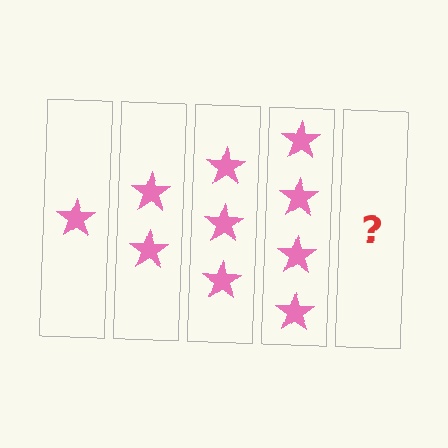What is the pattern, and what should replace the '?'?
The pattern is that each step adds one more star. The '?' should be 5 stars.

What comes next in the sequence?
The next element should be 5 stars.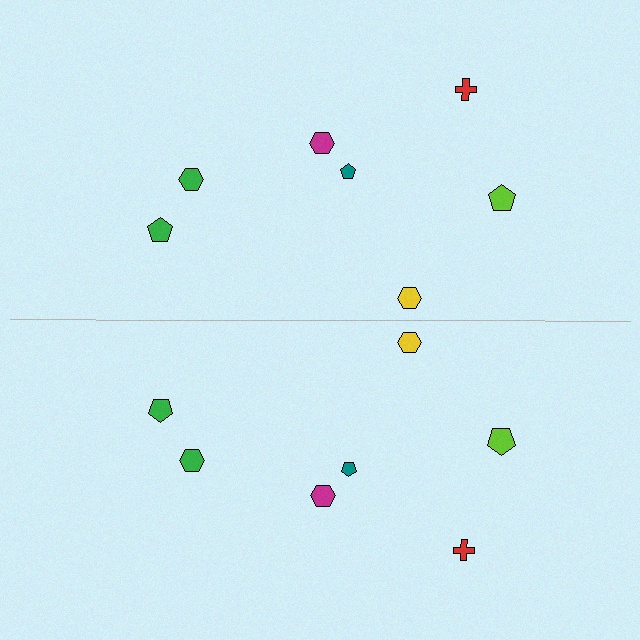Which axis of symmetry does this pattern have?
The pattern has a horizontal axis of symmetry running through the center of the image.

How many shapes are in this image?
There are 14 shapes in this image.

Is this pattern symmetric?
Yes, this pattern has bilateral (reflection) symmetry.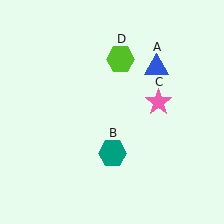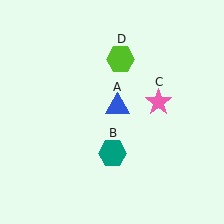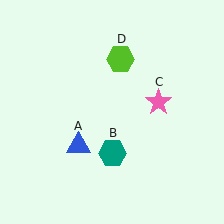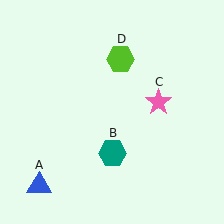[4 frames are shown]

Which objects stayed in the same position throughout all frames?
Teal hexagon (object B) and pink star (object C) and lime hexagon (object D) remained stationary.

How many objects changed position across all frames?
1 object changed position: blue triangle (object A).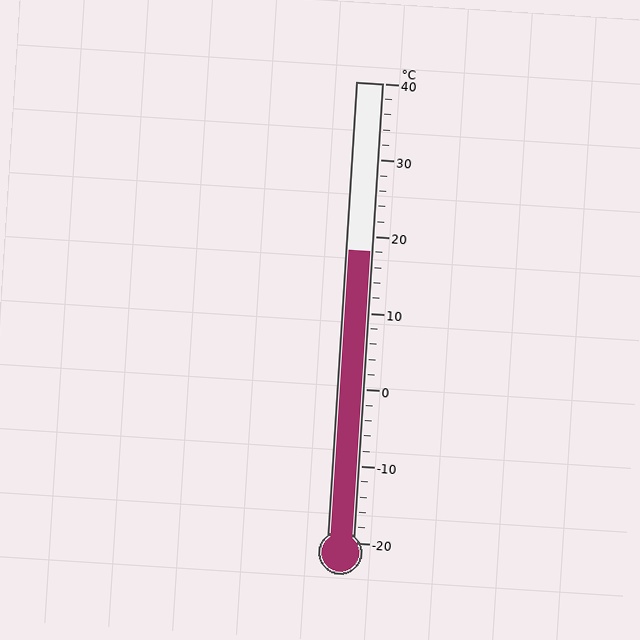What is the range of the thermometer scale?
The thermometer scale ranges from -20°C to 40°C.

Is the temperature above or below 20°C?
The temperature is below 20°C.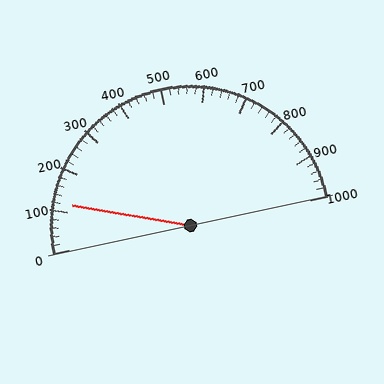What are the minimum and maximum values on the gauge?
The gauge ranges from 0 to 1000.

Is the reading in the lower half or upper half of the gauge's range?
The reading is in the lower half of the range (0 to 1000).